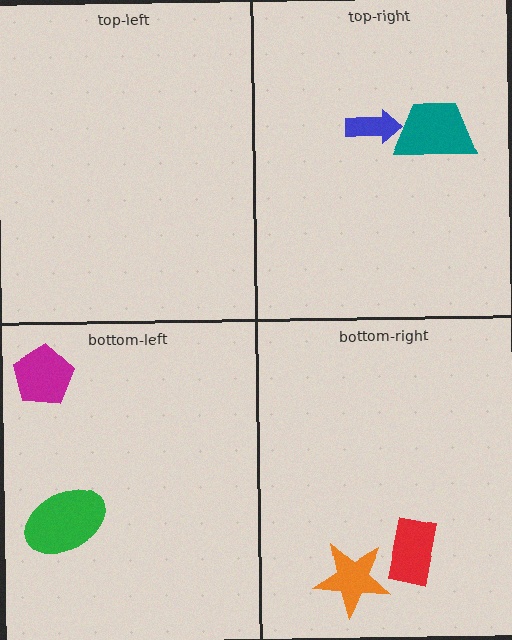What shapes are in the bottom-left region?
The green ellipse, the magenta pentagon.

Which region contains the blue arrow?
The top-right region.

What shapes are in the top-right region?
The blue arrow, the teal trapezoid.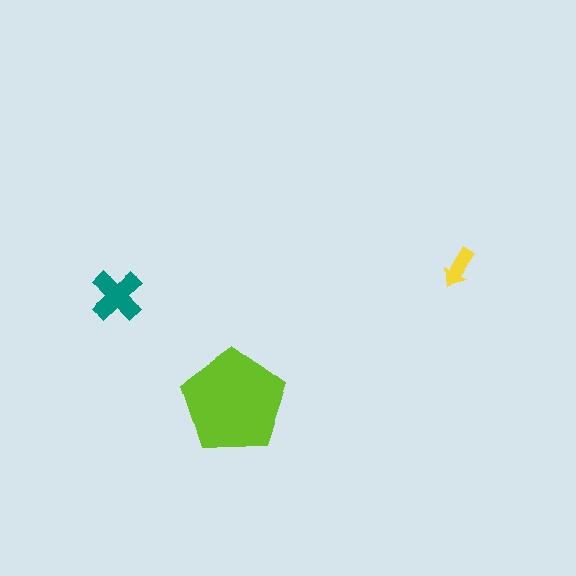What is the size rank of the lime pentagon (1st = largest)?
1st.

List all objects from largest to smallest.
The lime pentagon, the teal cross, the yellow arrow.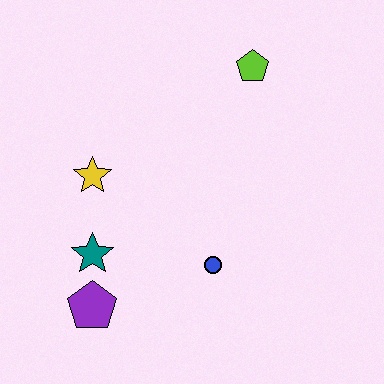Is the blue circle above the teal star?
No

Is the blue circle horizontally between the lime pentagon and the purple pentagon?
Yes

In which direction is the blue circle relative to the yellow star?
The blue circle is to the right of the yellow star.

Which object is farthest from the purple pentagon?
The lime pentagon is farthest from the purple pentagon.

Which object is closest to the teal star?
The purple pentagon is closest to the teal star.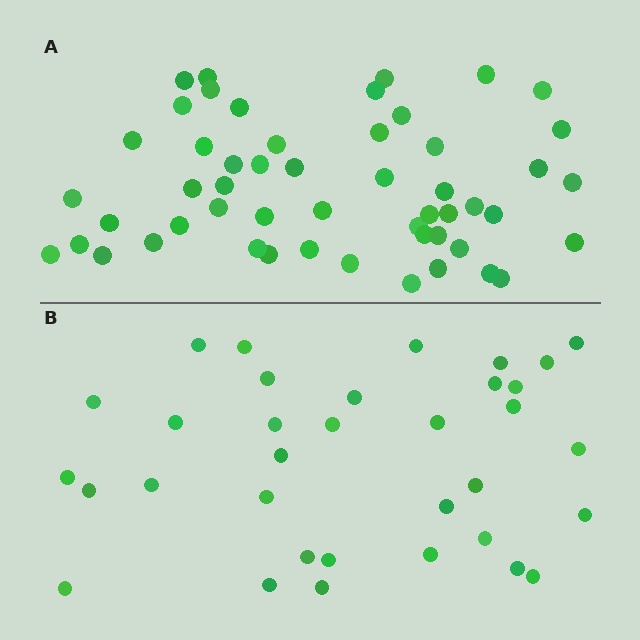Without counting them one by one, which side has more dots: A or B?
Region A (the top region) has more dots.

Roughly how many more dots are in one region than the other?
Region A has approximately 20 more dots than region B.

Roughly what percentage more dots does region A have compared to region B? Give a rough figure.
About 55% more.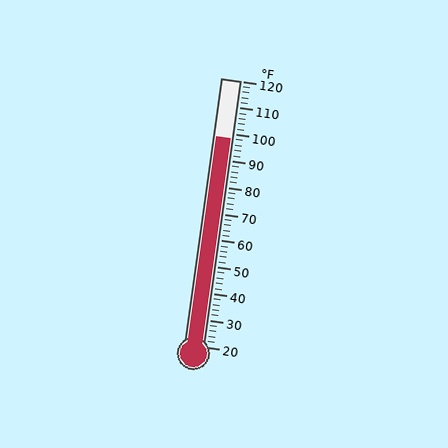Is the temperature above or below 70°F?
The temperature is above 70°F.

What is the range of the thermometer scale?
The thermometer scale ranges from 20°F to 120°F.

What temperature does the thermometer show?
The thermometer shows approximately 98°F.